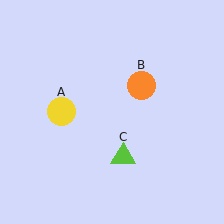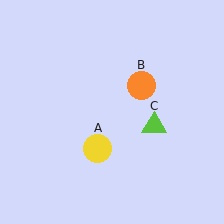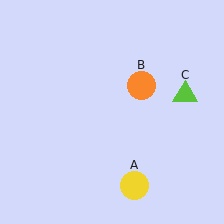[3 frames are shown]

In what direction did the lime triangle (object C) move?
The lime triangle (object C) moved up and to the right.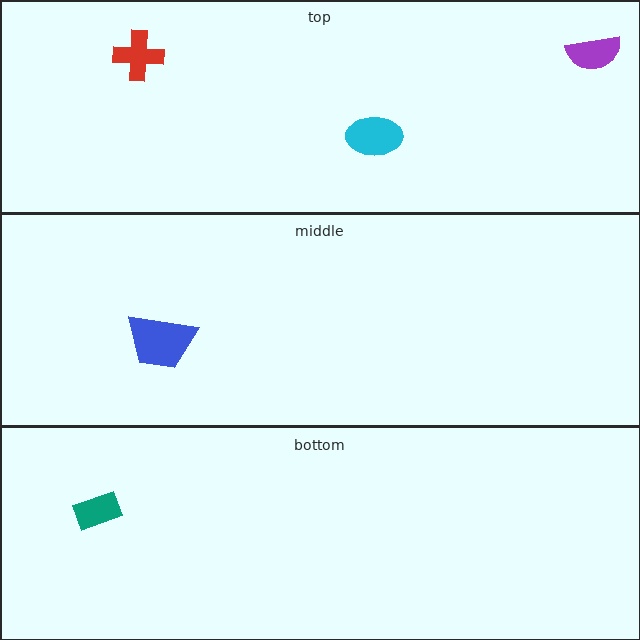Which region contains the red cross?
The top region.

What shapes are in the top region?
The purple semicircle, the cyan ellipse, the red cross.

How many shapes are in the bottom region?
1.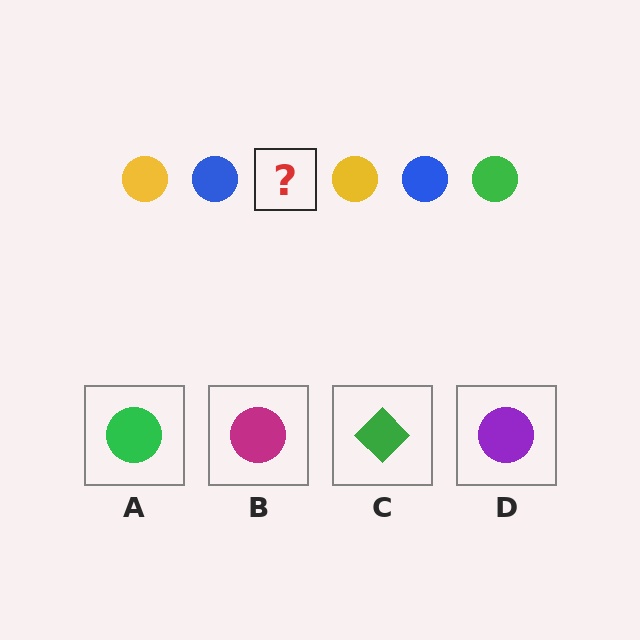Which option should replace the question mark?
Option A.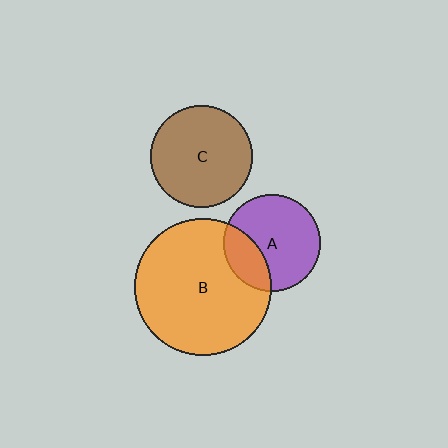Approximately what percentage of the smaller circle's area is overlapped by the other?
Approximately 25%.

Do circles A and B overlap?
Yes.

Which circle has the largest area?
Circle B (orange).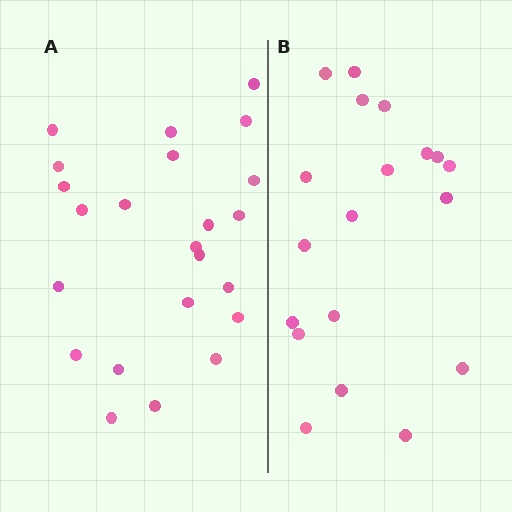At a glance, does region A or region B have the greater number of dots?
Region A (the left region) has more dots.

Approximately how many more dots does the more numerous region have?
Region A has about 4 more dots than region B.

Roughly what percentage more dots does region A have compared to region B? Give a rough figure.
About 20% more.